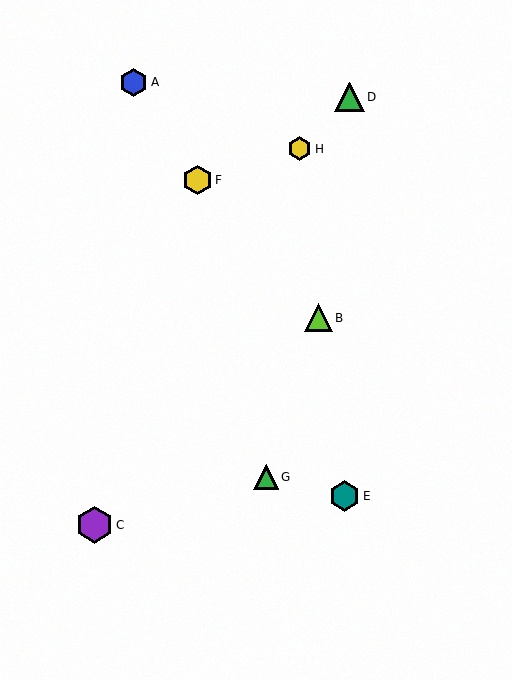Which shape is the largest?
The purple hexagon (labeled C) is the largest.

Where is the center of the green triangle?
The center of the green triangle is at (266, 477).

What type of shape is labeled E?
Shape E is a teal hexagon.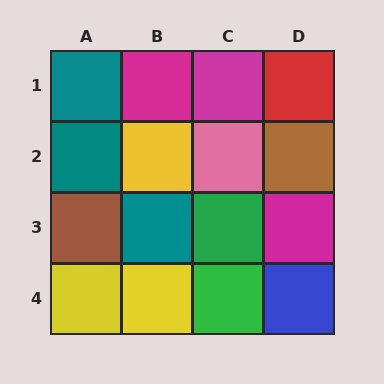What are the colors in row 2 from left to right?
Teal, yellow, pink, brown.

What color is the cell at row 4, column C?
Green.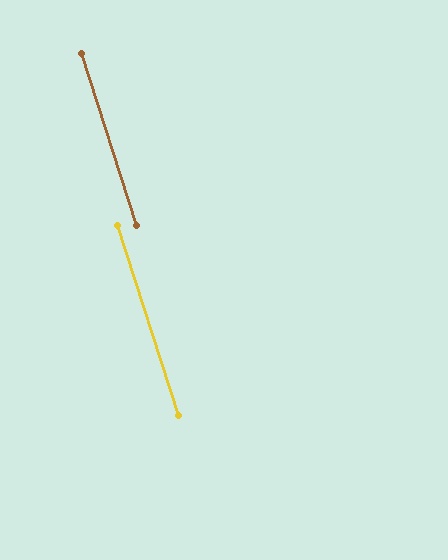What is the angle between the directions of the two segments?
Approximately 0 degrees.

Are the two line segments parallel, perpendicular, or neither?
Parallel — their directions differ by only 0.0°.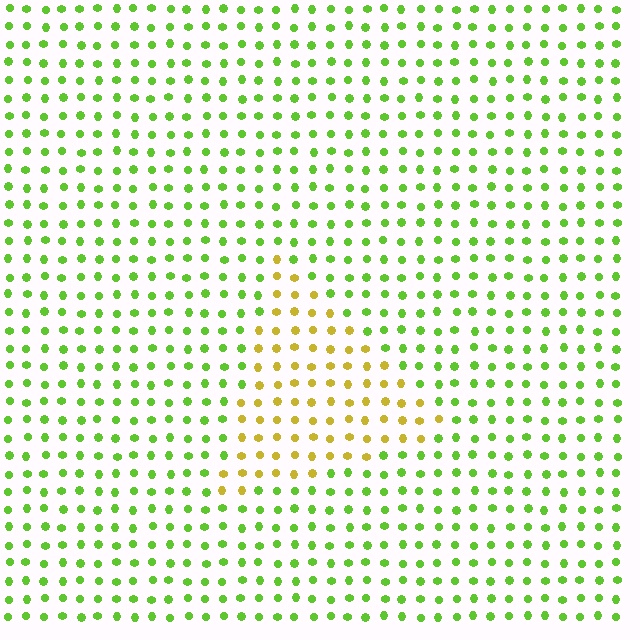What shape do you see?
I see a triangle.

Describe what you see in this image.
The image is filled with small lime elements in a uniform arrangement. A triangle-shaped region is visible where the elements are tinted to a slightly different hue, forming a subtle color boundary.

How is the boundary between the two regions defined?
The boundary is defined purely by a slight shift in hue (about 49 degrees). Spacing, size, and orientation are identical on both sides.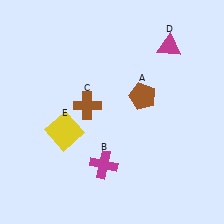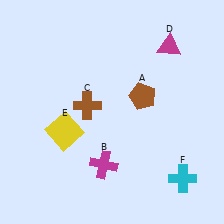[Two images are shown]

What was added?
A cyan cross (F) was added in Image 2.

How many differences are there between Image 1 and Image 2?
There is 1 difference between the two images.